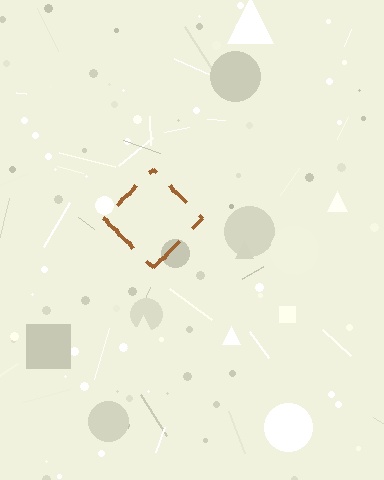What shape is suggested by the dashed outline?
The dashed outline suggests a diamond.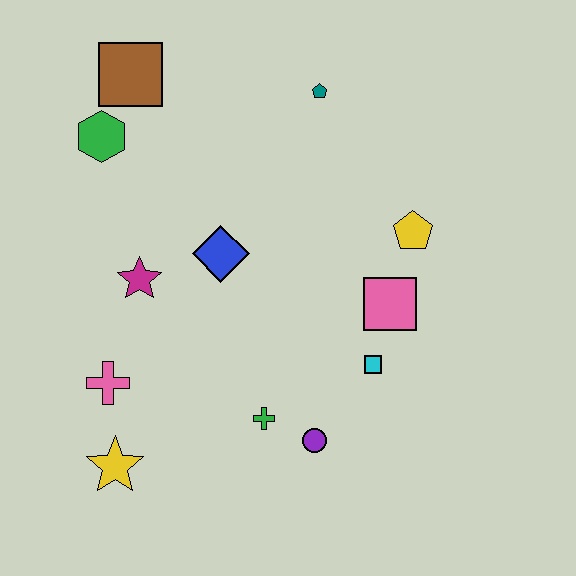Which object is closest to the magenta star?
The blue diamond is closest to the magenta star.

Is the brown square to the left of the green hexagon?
No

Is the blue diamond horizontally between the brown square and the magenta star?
No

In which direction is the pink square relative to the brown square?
The pink square is to the right of the brown square.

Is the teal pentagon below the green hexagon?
No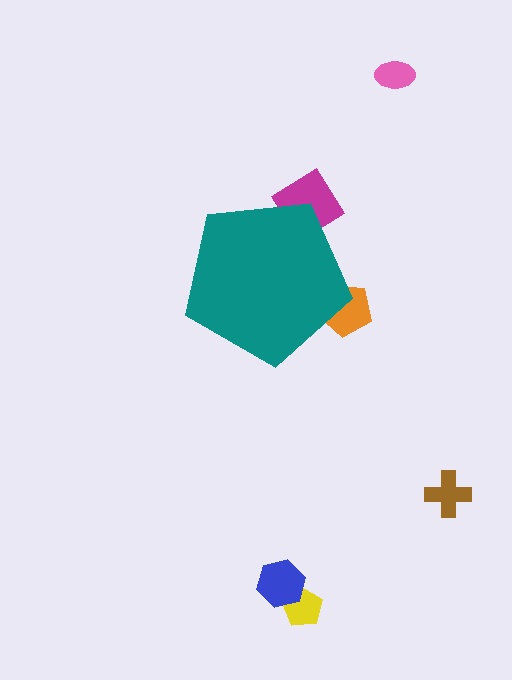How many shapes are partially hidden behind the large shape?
2 shapes are partially hidden.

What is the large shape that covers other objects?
A teal pentagon.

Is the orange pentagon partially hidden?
Yes, the orange pentagon is partially hidden behind the teal pentagon.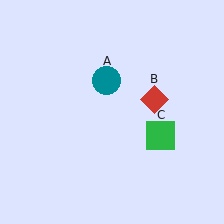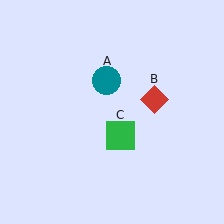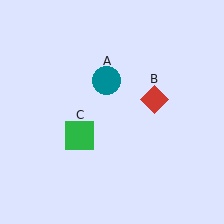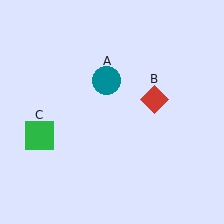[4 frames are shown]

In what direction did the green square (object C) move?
The green square (object C) moved left.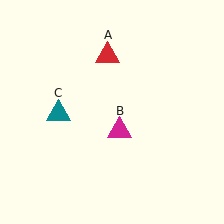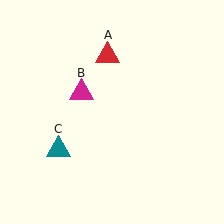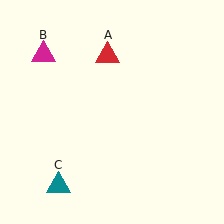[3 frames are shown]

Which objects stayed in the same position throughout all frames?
Red triangle (object A) remained stationary.